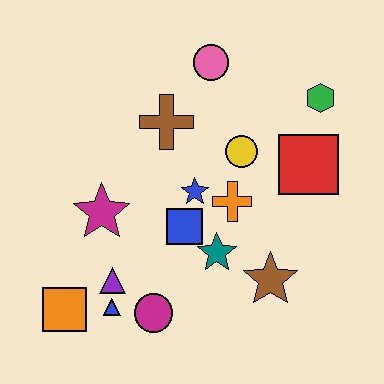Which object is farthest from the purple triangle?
The green hexagon is farthest from the purple triangle.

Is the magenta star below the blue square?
No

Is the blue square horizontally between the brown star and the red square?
No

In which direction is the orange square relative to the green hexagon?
The orange square is to the left of the green hexagon.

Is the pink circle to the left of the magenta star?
No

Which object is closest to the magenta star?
The purple triangle is closest to the magenta star.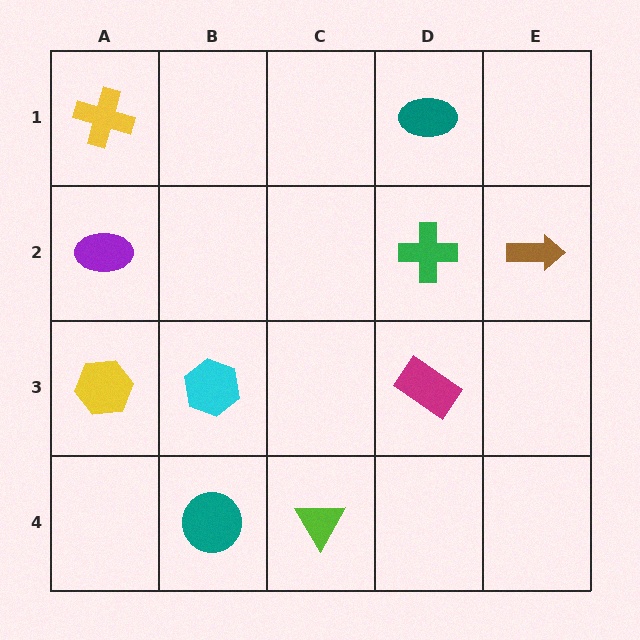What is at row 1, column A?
A yellow cross.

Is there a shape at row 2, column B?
No, that cell is empty.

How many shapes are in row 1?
2 shapes.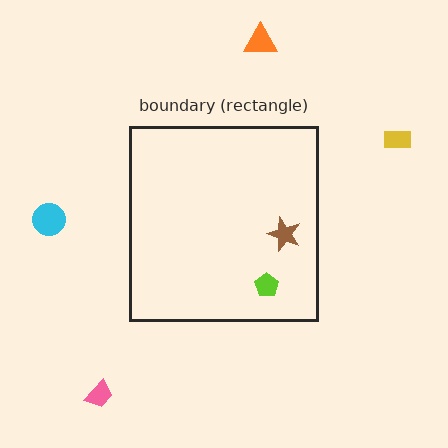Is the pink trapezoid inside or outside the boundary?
Outside.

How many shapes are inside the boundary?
2 inside, 4 outside.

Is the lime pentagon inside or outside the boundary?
Inside.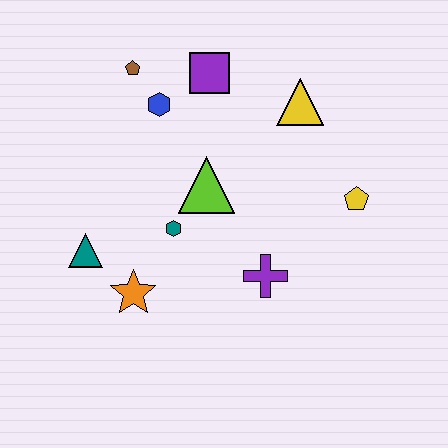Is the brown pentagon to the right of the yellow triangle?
No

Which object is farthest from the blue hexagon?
The yellow pentagon is farthest from the blue hexagon.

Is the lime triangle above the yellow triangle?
No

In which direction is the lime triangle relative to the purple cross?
The lime triangle is above the purple cross.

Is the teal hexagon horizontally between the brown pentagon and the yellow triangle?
Yes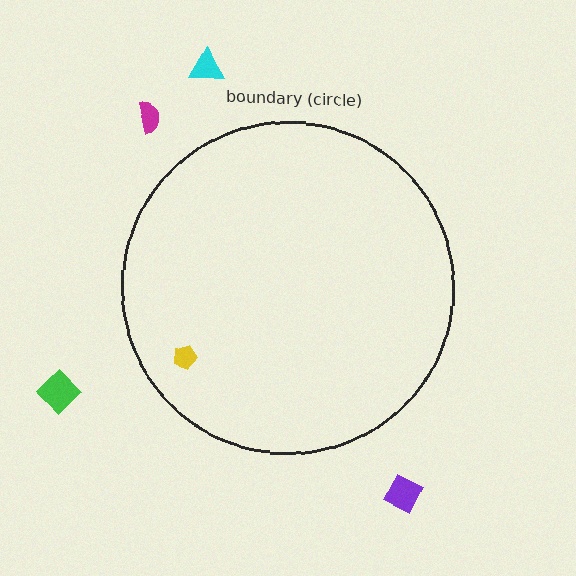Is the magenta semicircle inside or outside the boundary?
Outside.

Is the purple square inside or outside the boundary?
Outside.